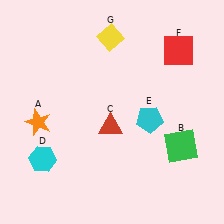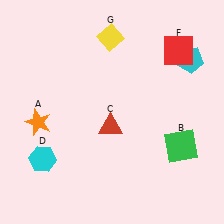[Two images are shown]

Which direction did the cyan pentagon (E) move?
The cyan pentagon (E) moved up.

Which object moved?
The cyan pentagon (E) moved up.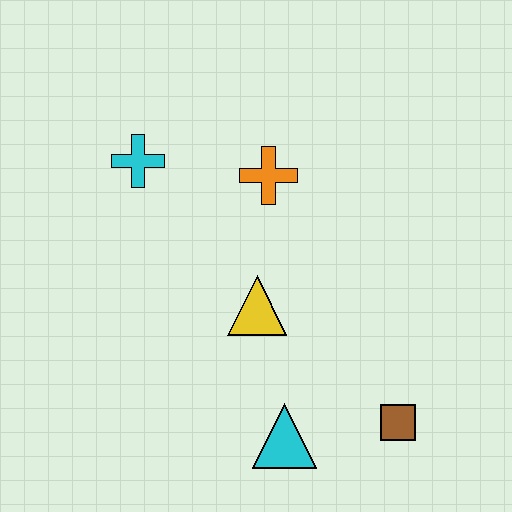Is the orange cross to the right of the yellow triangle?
Yes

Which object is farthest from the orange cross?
The brown square is farthest from the orange cross.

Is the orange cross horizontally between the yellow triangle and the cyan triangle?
Yes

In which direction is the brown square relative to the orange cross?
The brown square is below the orange cross.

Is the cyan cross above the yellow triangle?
Yes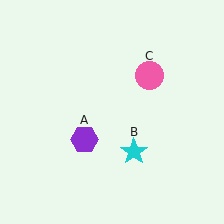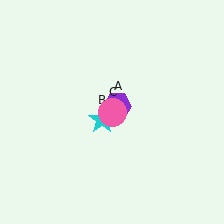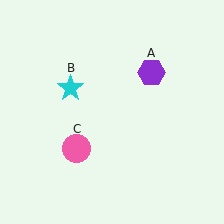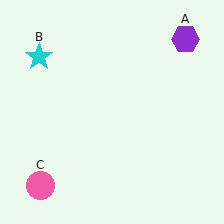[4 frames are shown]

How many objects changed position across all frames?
3 objects changed position: purple hexagon (object A), cyan star (object B), pink circle (object C).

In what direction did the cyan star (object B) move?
The cyan star (object B) moved up and to the left.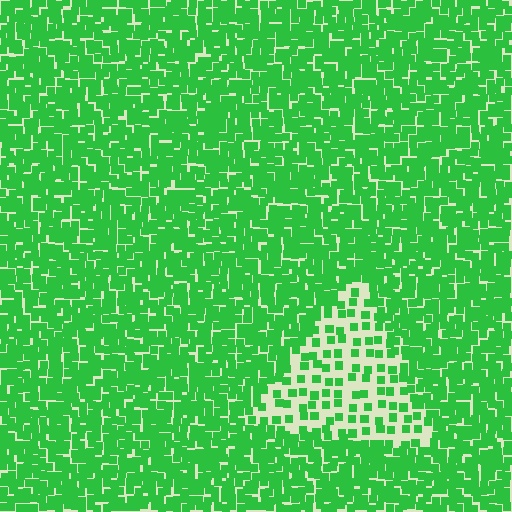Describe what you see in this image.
The image contains small green elements arranged at two different densities. A triangle-shaped region is visible where the elements are less densely packed than the surrounding area.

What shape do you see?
I see a triangle.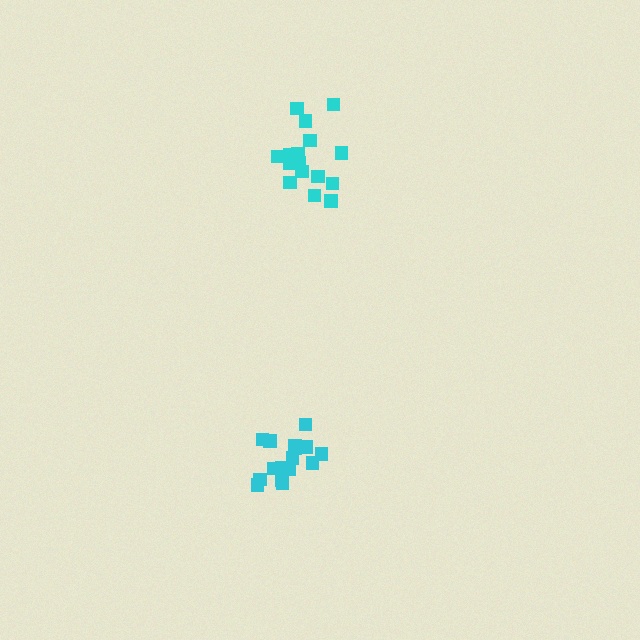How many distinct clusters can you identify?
There are 2 distinct clusters.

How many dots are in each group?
Group 1: 16 dots, Group 2: 17 dots (33 total).